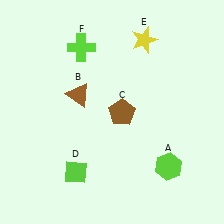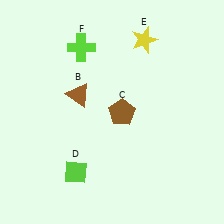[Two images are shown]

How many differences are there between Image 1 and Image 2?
There is 1 difference between the two images.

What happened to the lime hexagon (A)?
The lime hexagon (A) was removed in Image 2. It was in the bottom-right area of Image 1.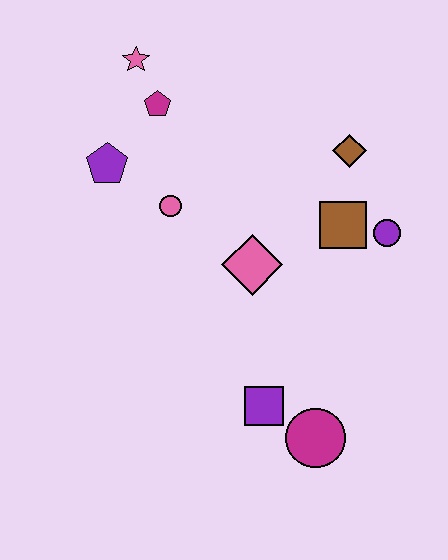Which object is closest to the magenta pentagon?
The pink star is closest to the magenta pentagon.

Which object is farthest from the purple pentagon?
The magenta circle is farthest from the purple pentagon.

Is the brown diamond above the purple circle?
Yes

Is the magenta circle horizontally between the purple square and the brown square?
Yes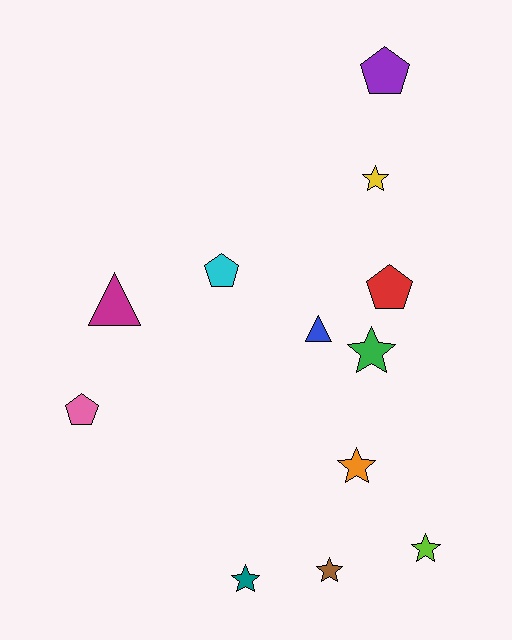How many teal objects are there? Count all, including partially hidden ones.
There is 1 teal object.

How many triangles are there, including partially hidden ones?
There are 2 triangles.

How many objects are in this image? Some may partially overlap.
There are 12 objects.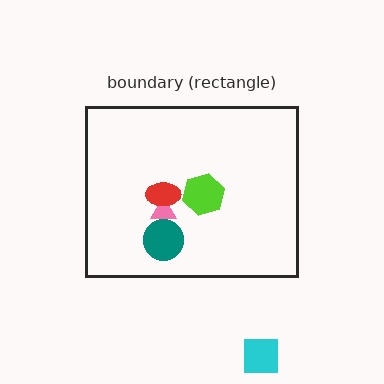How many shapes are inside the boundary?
4 inside, 1 outside.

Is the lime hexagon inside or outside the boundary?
Inside.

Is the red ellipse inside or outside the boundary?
Inside.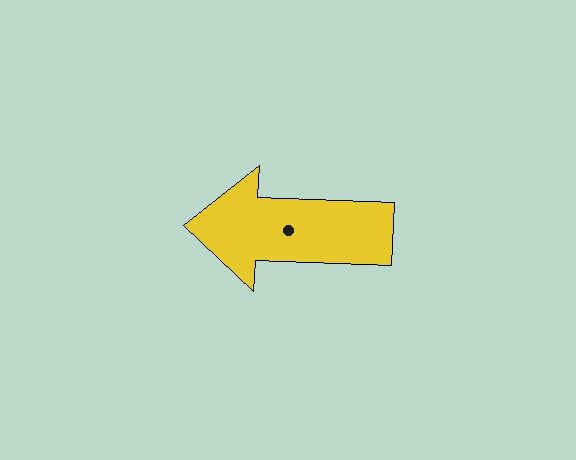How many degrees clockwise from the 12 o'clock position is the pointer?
Approximately 272 degrees.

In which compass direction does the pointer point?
West.